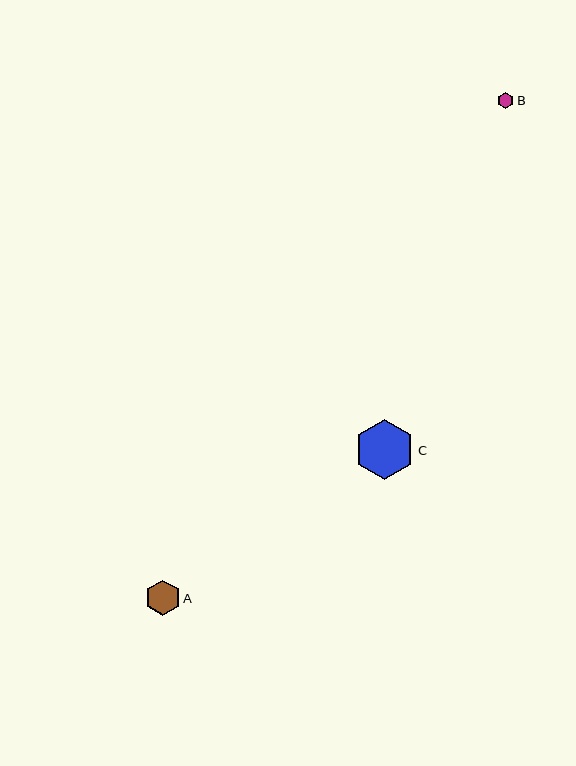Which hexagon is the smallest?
Hexagon B is the smallest with a size of approximately 16 pixels.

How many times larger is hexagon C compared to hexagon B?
Hexagon C is approximately 3.7 times the size of hexagon B.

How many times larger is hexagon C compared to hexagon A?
Hexagon C is approximately 1.7 times the size of hexagon A.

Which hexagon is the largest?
Hexagon C is the largest with a size of approximately 60 pixels.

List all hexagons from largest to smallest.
From largest to smallest: C, A, B.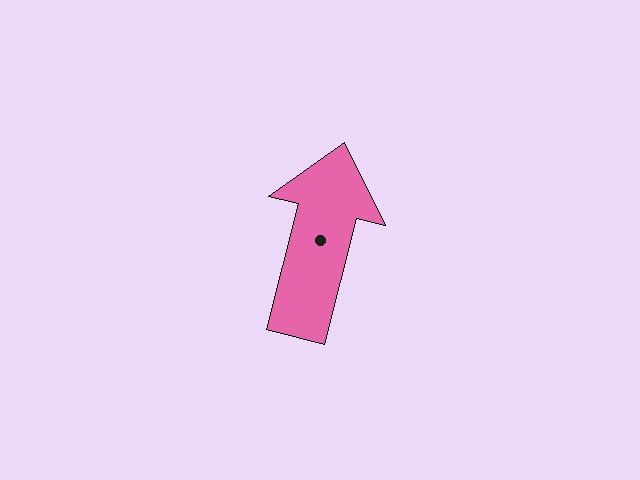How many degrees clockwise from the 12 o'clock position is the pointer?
Approximately 14 degrees.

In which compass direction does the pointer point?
North.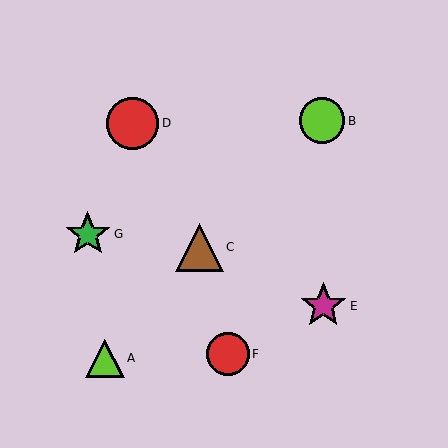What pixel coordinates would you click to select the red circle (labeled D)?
Click at (133, 123) to select the red circle D.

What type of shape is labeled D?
Shape D is a red circle.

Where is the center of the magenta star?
The center of the magenta star is at (323, 306).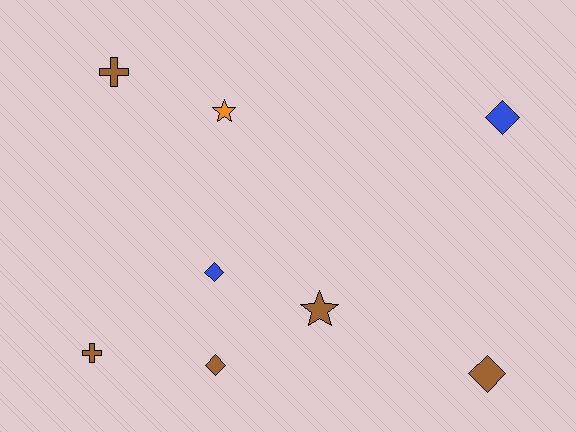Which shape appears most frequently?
Diamond, with 4 objects.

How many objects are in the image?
There are 8 objects.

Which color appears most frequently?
Brown, with 5 objects.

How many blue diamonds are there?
There are 2 blue diamonds.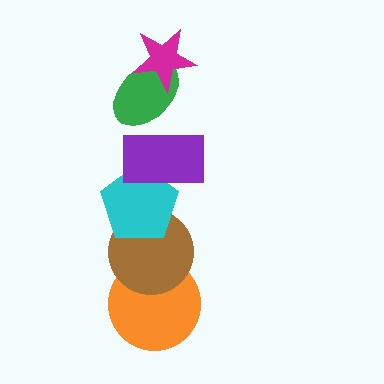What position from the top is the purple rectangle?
The purple rectangle is 3rd from the top.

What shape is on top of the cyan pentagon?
The purple rectangle is on top of the cyan pentagon.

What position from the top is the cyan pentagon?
The cyan pentagon is 4th from the top.